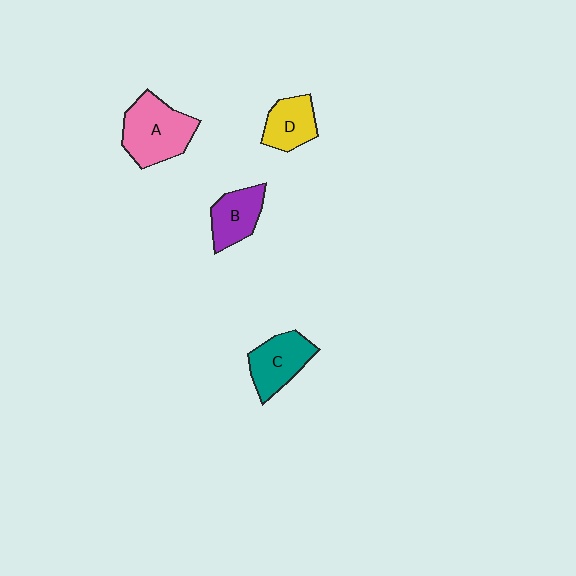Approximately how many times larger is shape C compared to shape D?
Approximately 1.2 times.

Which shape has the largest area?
Shape A (pink).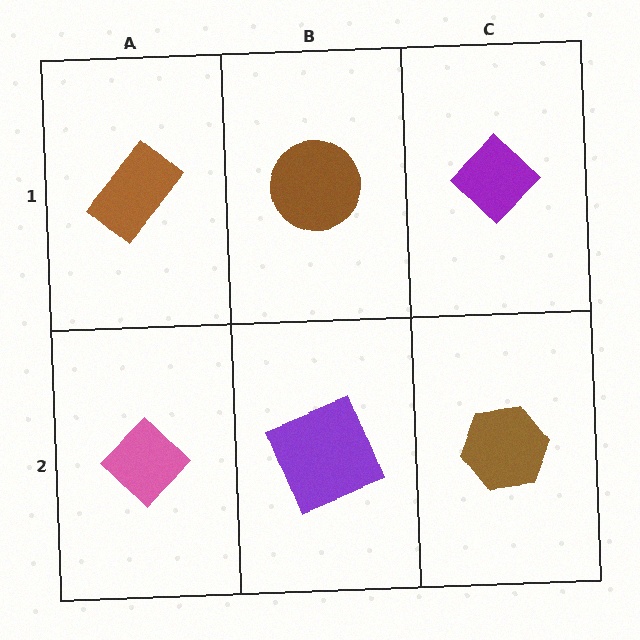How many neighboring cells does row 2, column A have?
2.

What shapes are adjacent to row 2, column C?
A purple diamond (row 1, column C), a purple square (row 2, column B).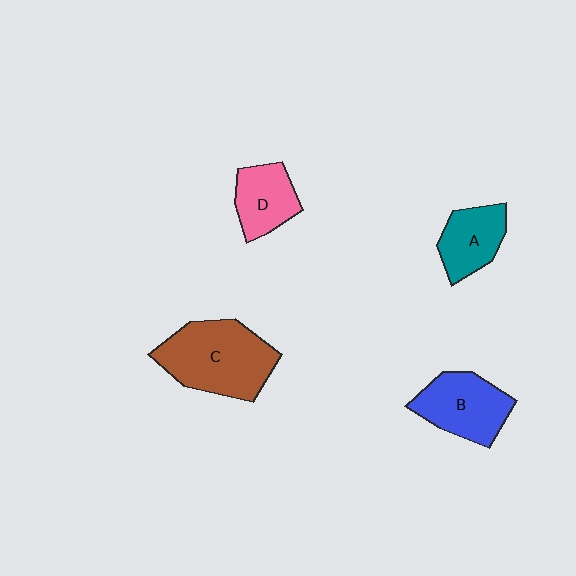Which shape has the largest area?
Shape C (brown).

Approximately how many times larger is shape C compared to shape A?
Approximately 1.9 times.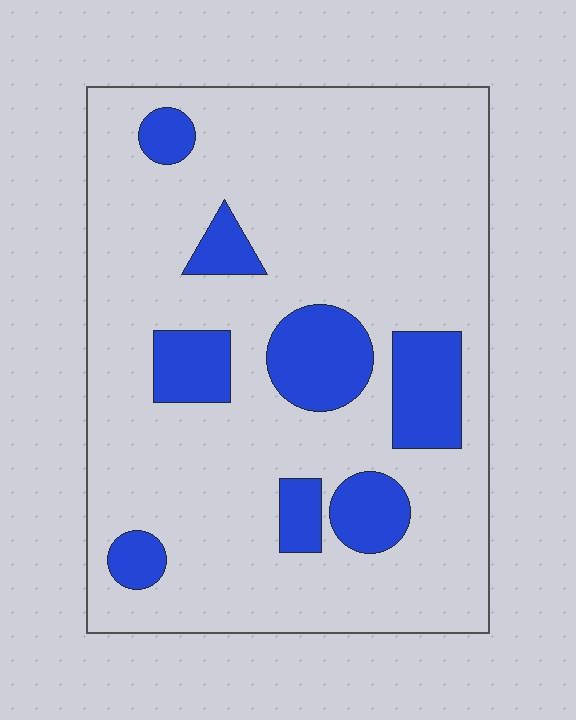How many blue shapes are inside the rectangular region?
8.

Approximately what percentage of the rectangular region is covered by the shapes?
Approximately 20%.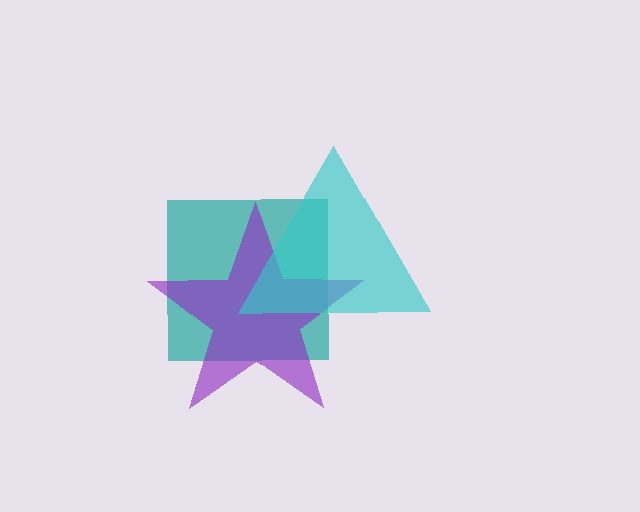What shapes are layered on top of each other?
The layered shapes are: a teal square, a purple star, a cyan triangle.